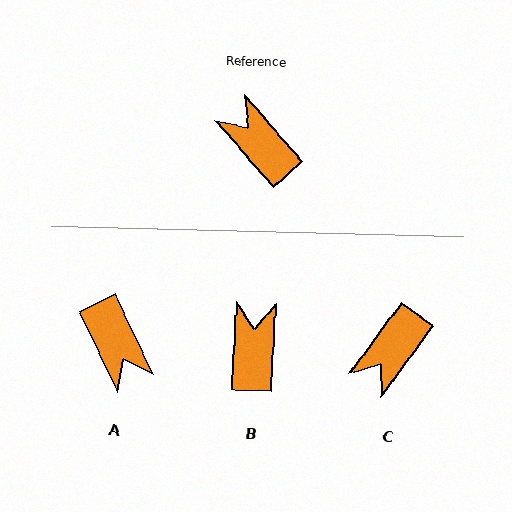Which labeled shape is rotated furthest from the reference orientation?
A, about 164 degrees away.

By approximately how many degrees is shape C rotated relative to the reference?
Approximately 103 degrees counter-clockwise.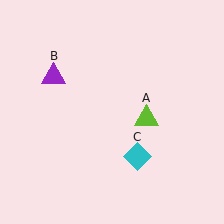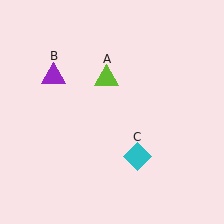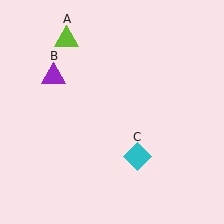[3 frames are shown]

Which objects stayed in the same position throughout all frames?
Purple triangle (object B) and cyan diamond (object C) remained stationary.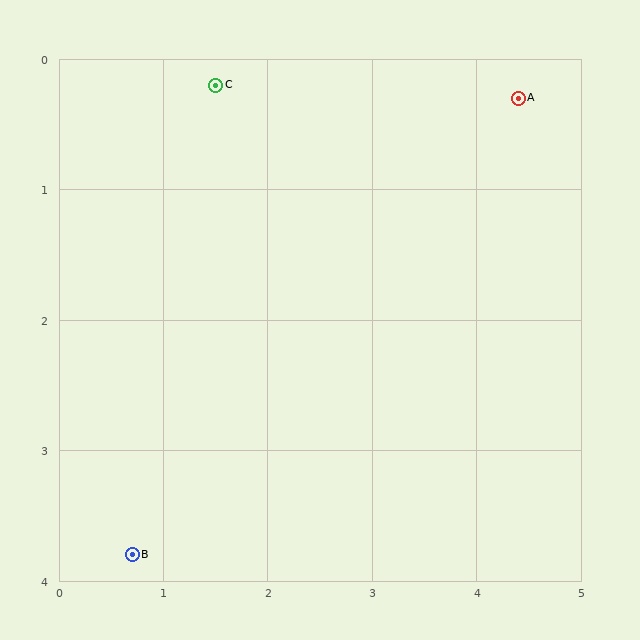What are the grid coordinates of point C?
Point C is at approximately (1.5, 0.2).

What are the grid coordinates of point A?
Point A is at approximately (4.4, 0.3).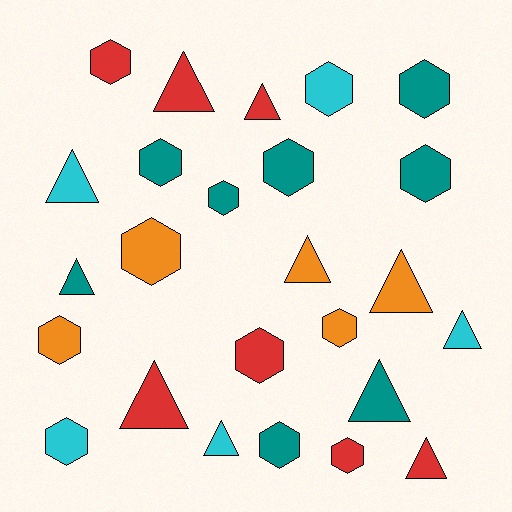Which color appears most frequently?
Teal, with 8 objects.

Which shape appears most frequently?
Hexagon, with 14 objects.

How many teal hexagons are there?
There are 6 teal hexagons.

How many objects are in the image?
There are 25 objects.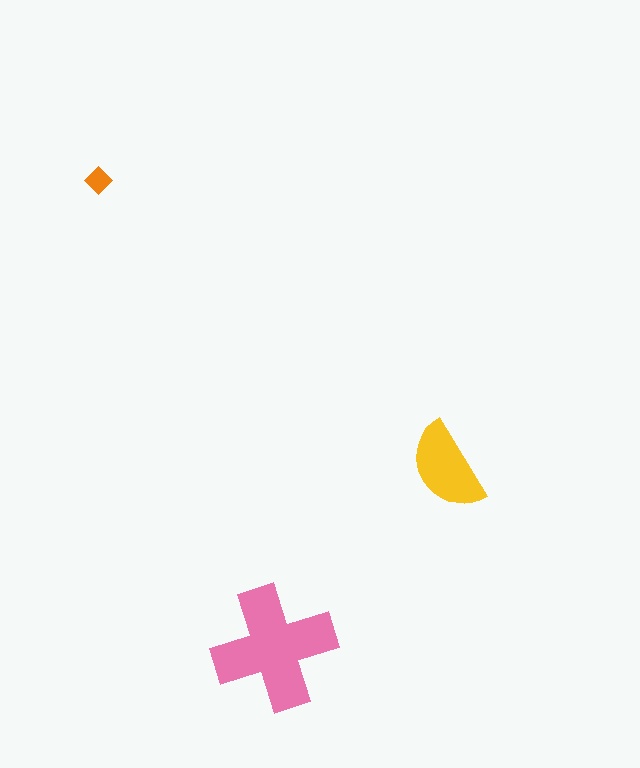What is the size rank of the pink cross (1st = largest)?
1st.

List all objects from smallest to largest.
The orange diamond, the yellow semicircle, the pink cross.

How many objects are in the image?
There are 3 objects in the image.